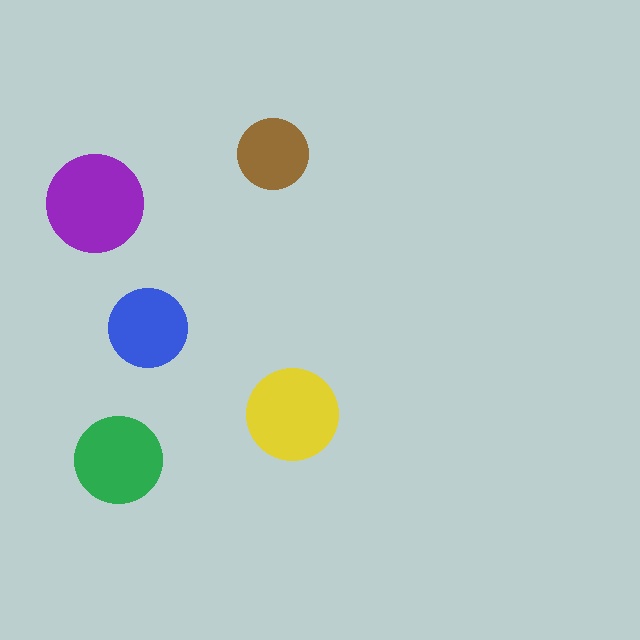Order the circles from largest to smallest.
the purple one, the yellow one, the green one, the blue one, the brown one.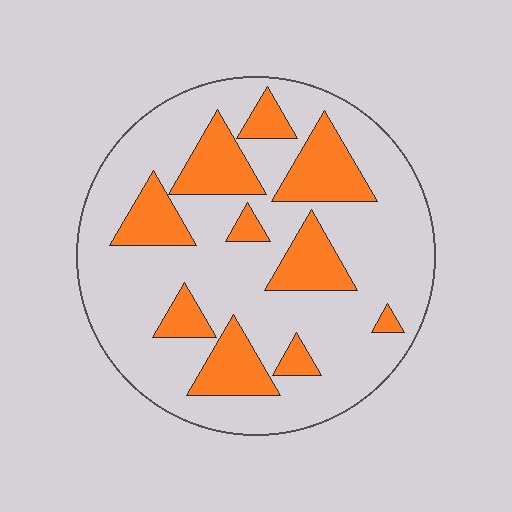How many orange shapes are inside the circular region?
10.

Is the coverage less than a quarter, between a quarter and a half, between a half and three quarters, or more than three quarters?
Between a quarter and a half.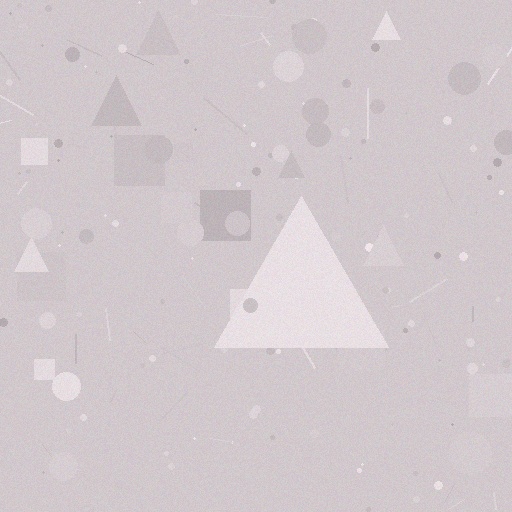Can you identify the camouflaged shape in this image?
The camouflaged shape is a triangle.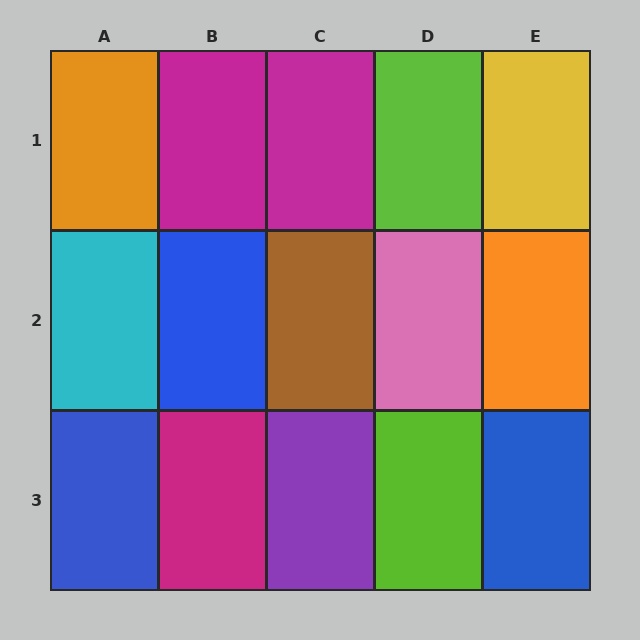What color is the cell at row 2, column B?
Blue.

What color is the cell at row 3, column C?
Purple.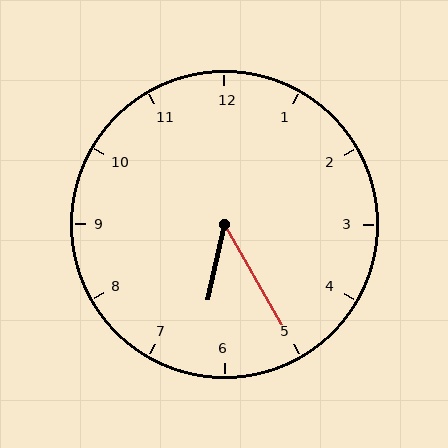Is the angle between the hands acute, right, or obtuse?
It is acute.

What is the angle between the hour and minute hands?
Approximately 42 degrees.